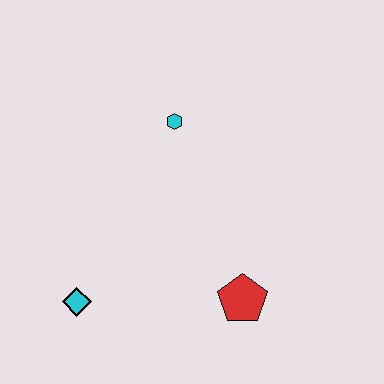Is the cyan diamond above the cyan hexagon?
No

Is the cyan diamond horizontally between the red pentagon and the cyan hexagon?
No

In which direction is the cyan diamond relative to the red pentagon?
The cyan diamond is to the left of the red pentagon.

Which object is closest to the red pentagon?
The cyan diamond is closest to the red pentagon.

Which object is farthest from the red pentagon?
The cyan hexagon is farthest from the red pentagon.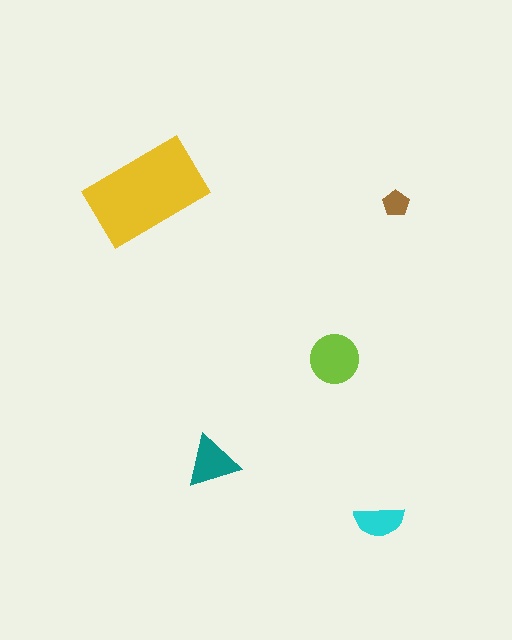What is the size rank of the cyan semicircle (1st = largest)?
4th.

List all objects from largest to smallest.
The yellow rectangle, the lime circle, the teal triangle, the cyan semicircle, the brown pentagon.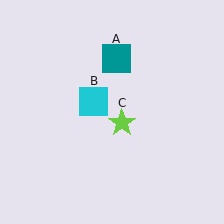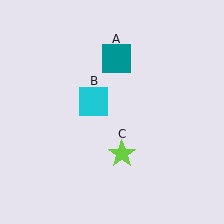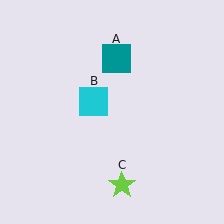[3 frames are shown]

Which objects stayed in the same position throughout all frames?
Teal square (object A) and cyan square (object B) remained stationary.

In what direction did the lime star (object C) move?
The lime star (object C) moved down.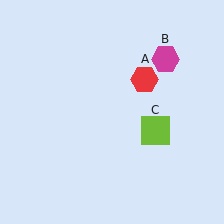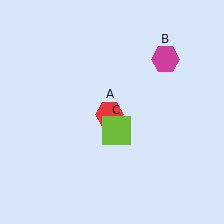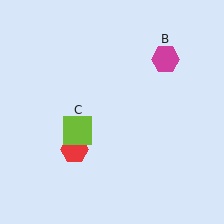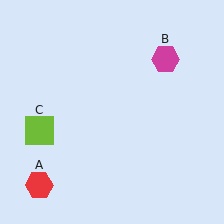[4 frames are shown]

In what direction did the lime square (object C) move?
The lime square (object C) moved left.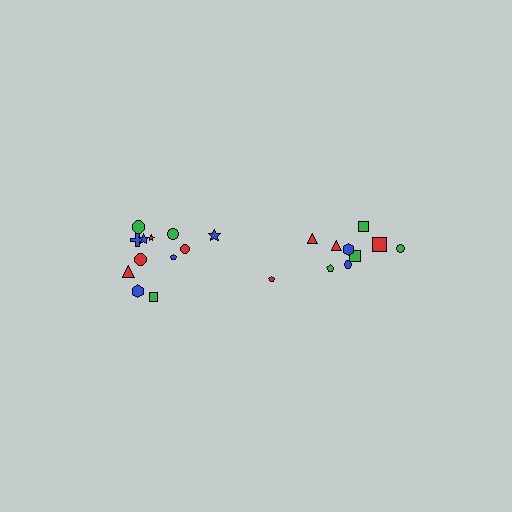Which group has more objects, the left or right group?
The left group.